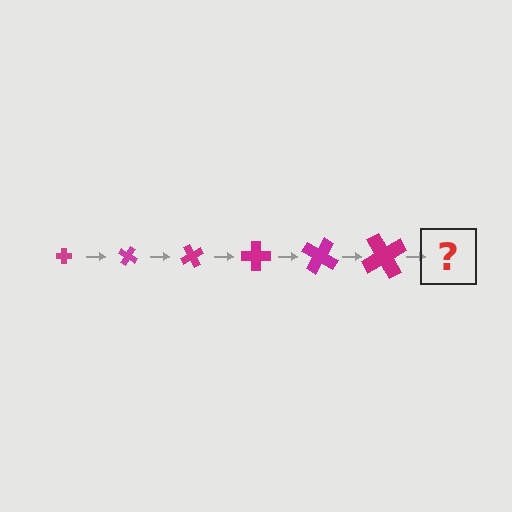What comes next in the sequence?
The next element should be a cross, larger than the previous one and rotated 180 degrees from the start.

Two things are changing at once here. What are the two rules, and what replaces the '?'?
The two rules are that the cross grows larger each step and it rotates 30 degrees each step. The '?' should be a cross, larger than the previous one and rotated 180 degrees from the start.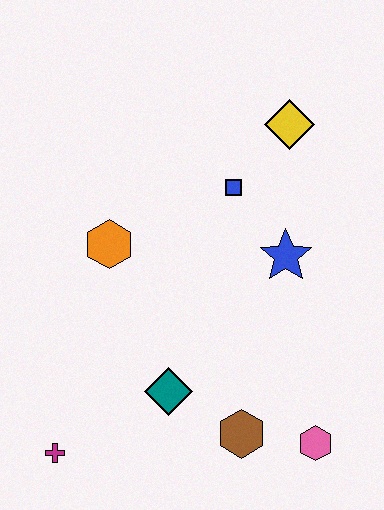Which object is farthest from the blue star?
The magenta cross is farthest from the blue star.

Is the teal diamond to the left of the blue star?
Yes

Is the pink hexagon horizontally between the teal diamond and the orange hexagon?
No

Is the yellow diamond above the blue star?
Yes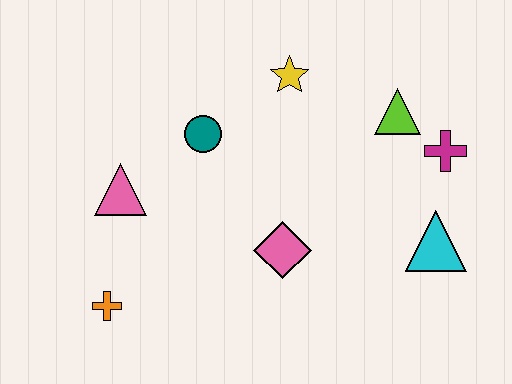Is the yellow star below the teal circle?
No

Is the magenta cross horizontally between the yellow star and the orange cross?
No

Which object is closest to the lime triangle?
The magenta cross is closest to the lime triangle.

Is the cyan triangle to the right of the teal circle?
Yes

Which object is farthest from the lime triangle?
The orange cross is farthest from the lime triangle.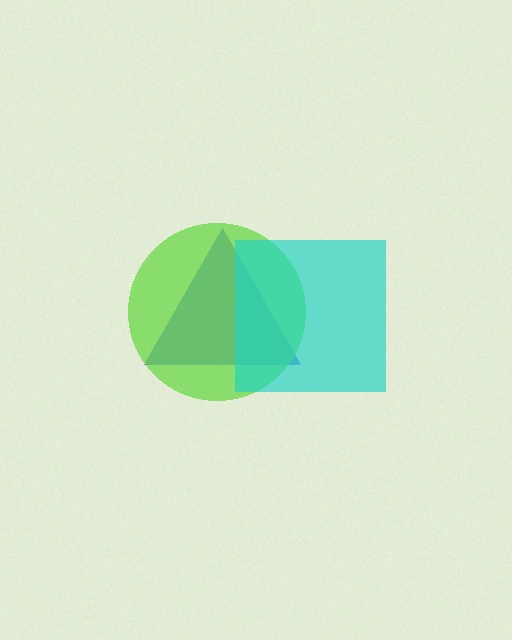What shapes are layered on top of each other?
The layered shapes are: a blue triangle, a lime circle, a cyan square.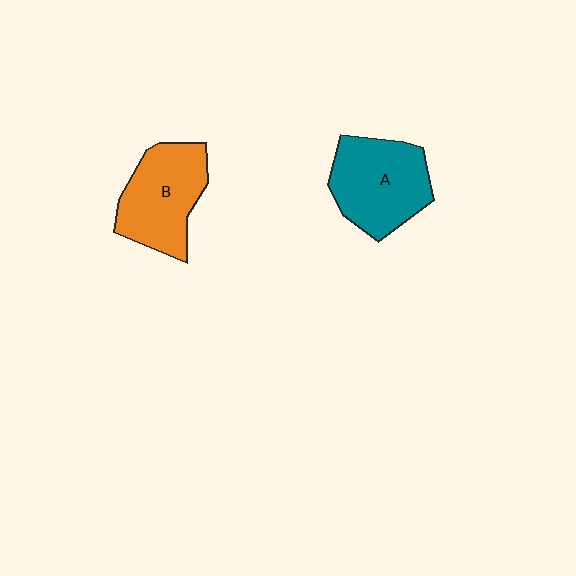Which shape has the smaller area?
Shape B (orange).